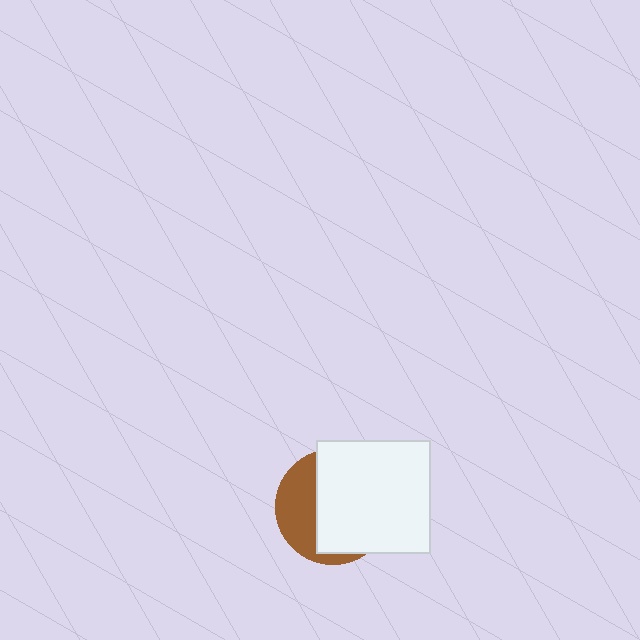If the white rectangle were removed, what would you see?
You would see the complete brown circle.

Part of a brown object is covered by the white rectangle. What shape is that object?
It is a circle.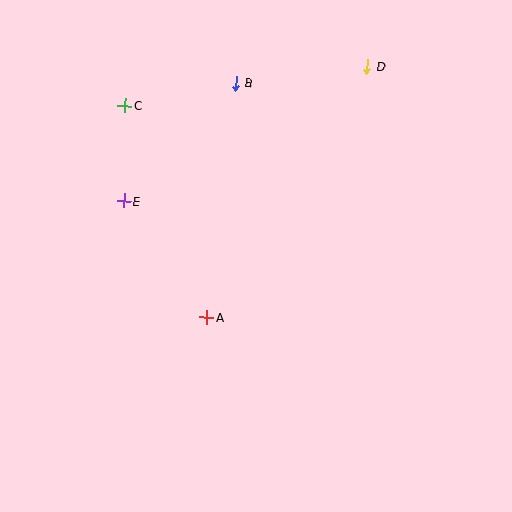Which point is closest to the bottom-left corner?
Point A is closest to the bottom-left corner.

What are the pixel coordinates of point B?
Point B is at (236, 83).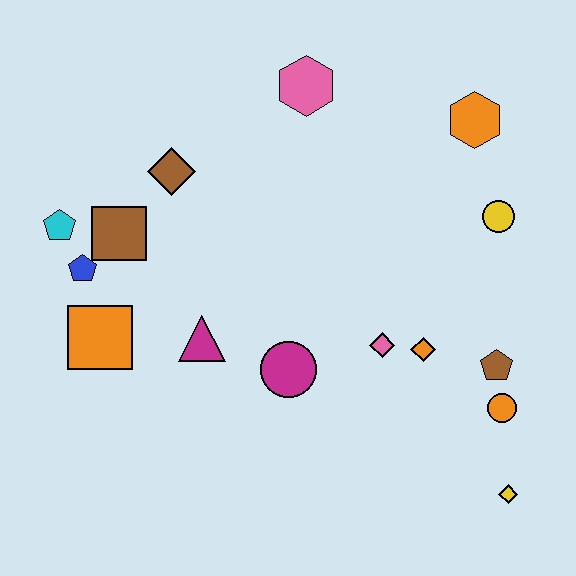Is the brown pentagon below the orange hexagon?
Yes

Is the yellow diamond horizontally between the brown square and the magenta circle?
No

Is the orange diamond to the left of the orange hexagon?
Yes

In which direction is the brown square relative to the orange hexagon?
The brown square is to the left of the orange hexagon.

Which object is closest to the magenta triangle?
The magenta circle is closest to the magenta triangle.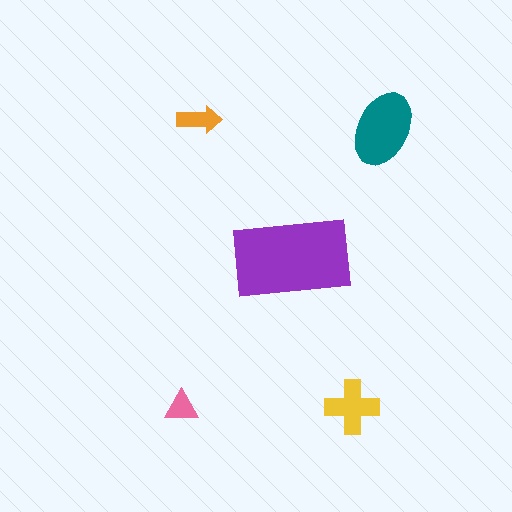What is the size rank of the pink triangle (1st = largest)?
5th.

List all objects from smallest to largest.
The pink triangle, the orange arrow, the yellow cross, the teal ellipse, the purple rectangle.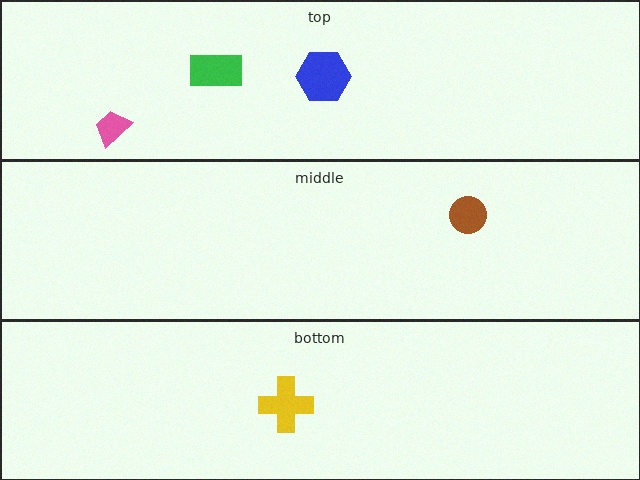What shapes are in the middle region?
The brown circle.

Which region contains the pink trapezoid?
The top region.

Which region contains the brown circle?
The middle region.